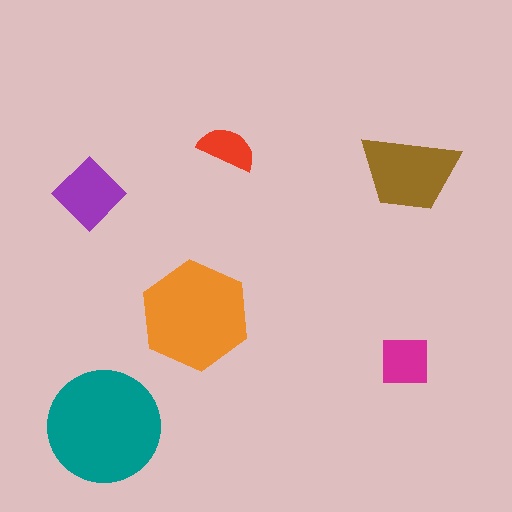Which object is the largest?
The teal circle.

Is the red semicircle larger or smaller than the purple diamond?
Smaller.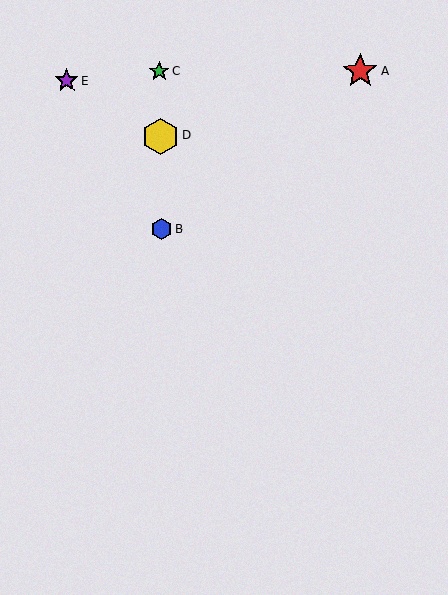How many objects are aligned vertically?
3 objects (B, C, D) are aligned vertically.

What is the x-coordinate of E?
Object E is at x≈67.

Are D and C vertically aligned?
Yes, both are at x≈160.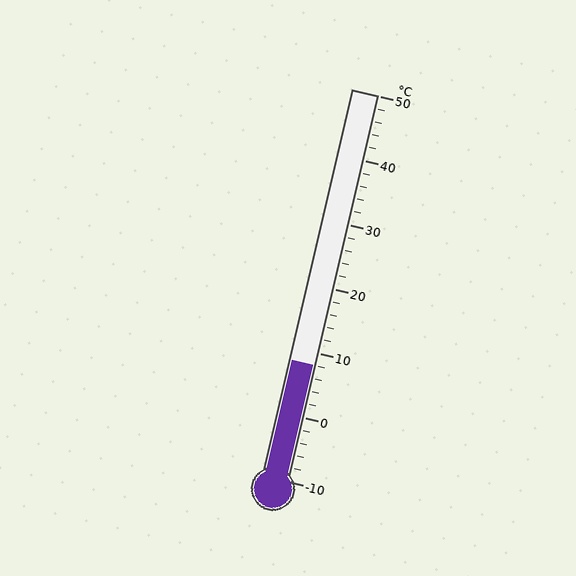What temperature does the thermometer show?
The thermometer shows approximately 8°C.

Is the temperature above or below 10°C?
The temperature is below 10°C.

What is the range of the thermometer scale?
The thermometer scale ranges from -10°C to 50°C.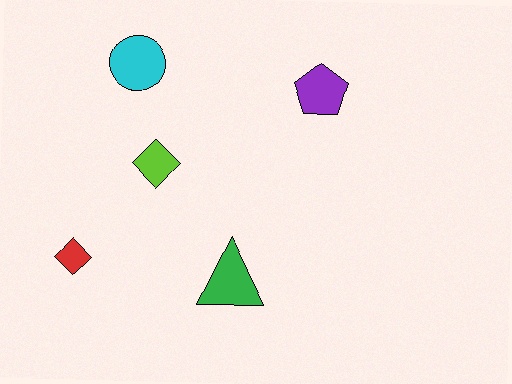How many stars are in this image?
There are no stars.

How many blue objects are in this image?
There are no blue objects.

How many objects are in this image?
There are 5 objects.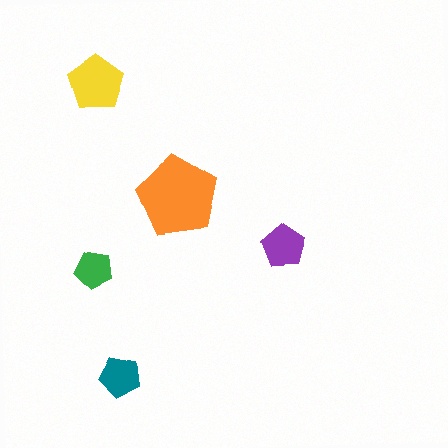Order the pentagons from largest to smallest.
the orange one, the yellow one, the purple one, the teal one, the green one.